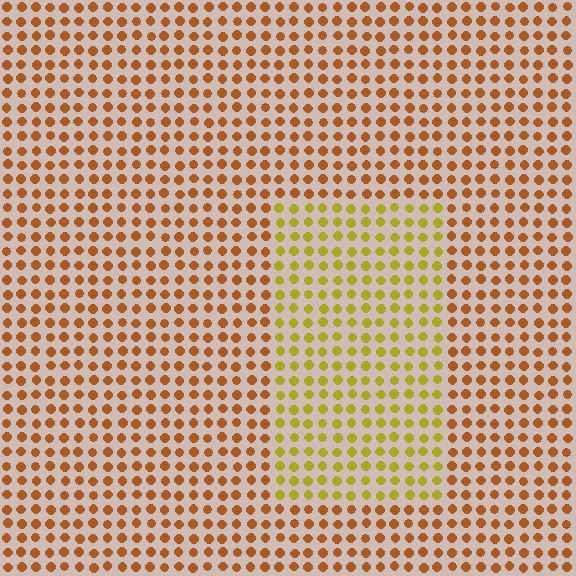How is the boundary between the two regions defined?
The boundary is defined purely by a slight shift in hue (about 34 degrees). Spacing, size, and orientation are identical on both sides.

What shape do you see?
I see a rectangle.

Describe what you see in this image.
The image is filled with small brown elements in a uniform arrangement. A rectangle-shaped region is visible where the elements are tinted to a slightly different hue, forming a subtle color boundary.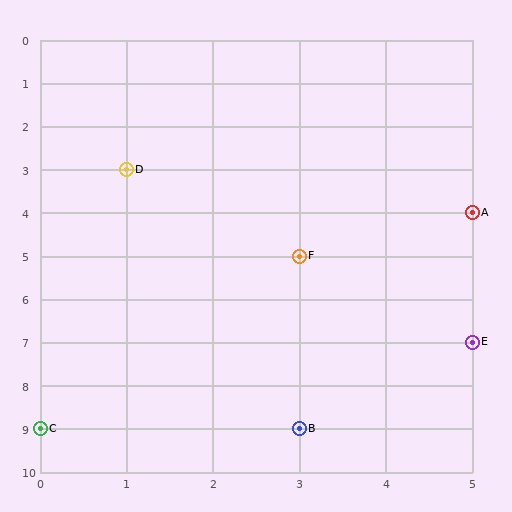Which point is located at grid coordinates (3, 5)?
Point F is at (3, 5).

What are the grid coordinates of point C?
Point C is at grid coordinates (0, 9).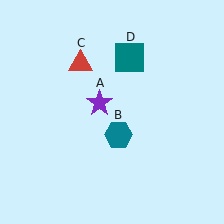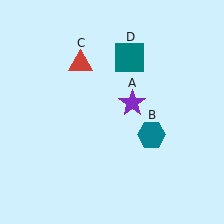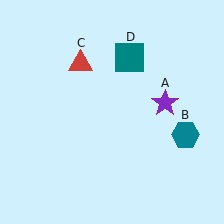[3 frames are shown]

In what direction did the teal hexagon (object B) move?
The teal hexagon (object B) moved right.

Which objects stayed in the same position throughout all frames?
Red triangle (object C) and teal square (object D) remained stationary.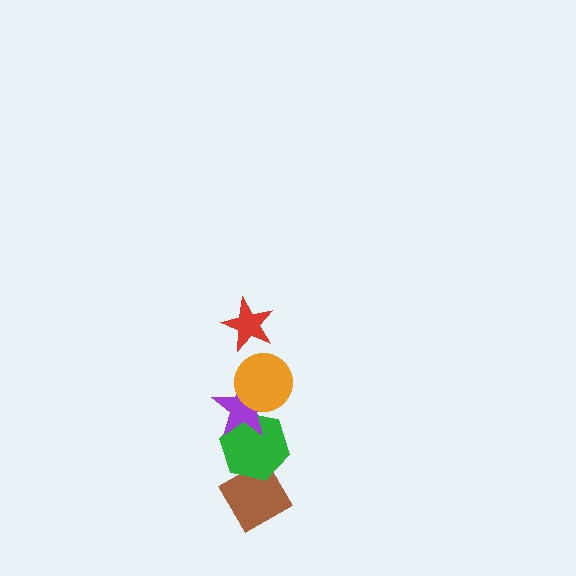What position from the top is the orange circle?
The orange circle is 2nd from the top.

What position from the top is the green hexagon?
The green hexagon is 4th from the top.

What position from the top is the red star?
The red star is 1st from the top.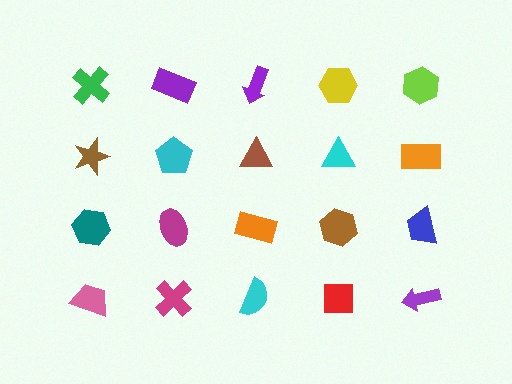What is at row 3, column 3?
An orange rectangle.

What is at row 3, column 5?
A blue trapezoid.